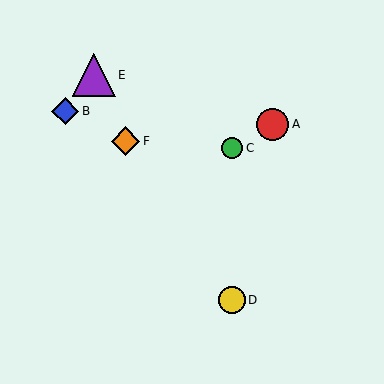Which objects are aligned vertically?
Objects C, D are aligned vertically.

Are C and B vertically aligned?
No, C is at x≈232 and B is at x≈65.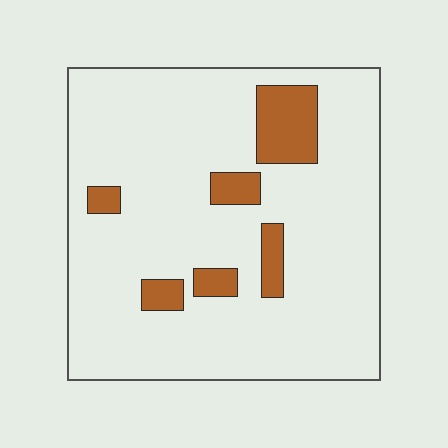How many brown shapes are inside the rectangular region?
6.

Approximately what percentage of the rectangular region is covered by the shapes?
Approximately 10%.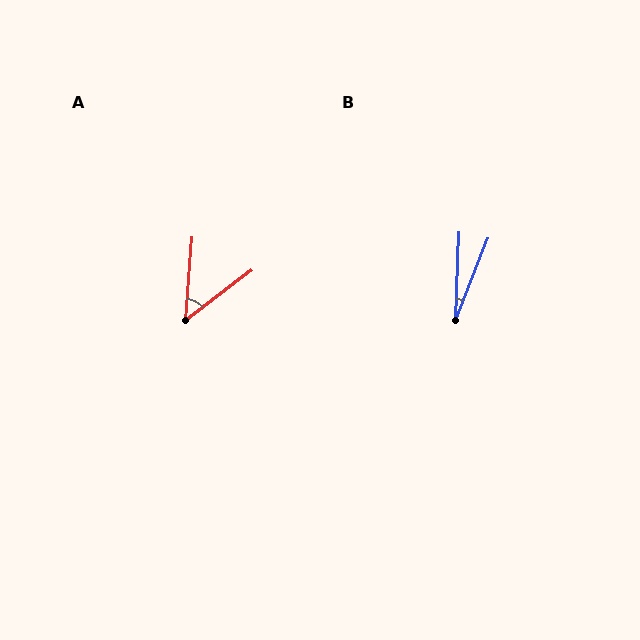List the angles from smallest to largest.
B (20°), A (48°).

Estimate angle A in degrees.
Approximately 48 degrees.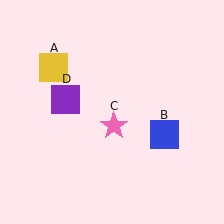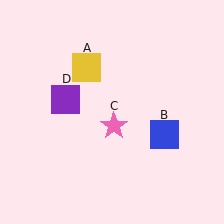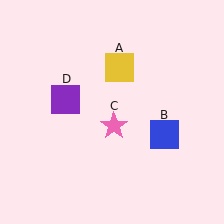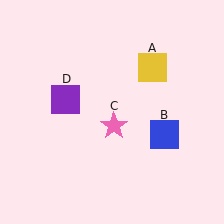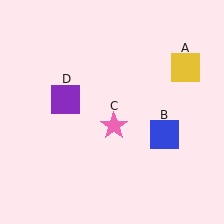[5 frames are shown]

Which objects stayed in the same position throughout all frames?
Blue square (object B) and pink star (object C) and purple square (object D) remained stationary.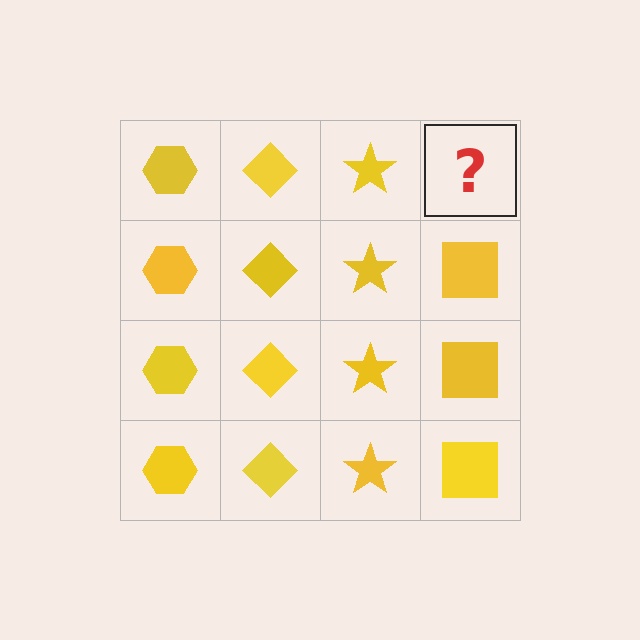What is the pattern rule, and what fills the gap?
The rule is that each column has a consistent shape. The gap should be filled with a yellow square.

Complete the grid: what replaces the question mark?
The question mark should be replaced with a yellow square.